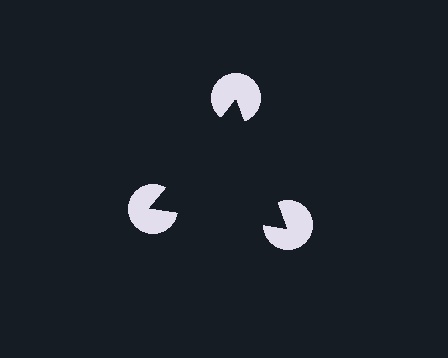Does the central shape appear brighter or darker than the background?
It typically appears slightly darker than the background, even though no actual brightness change is drawn.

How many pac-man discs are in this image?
There are 3 — one at each vertex of the illusory triangle.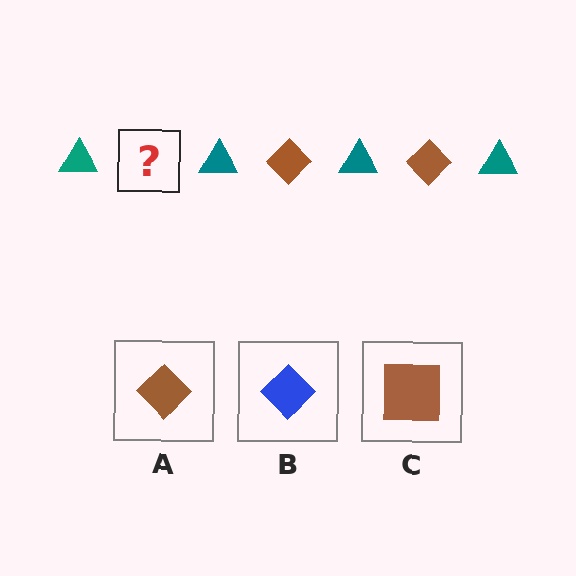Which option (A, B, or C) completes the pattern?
A.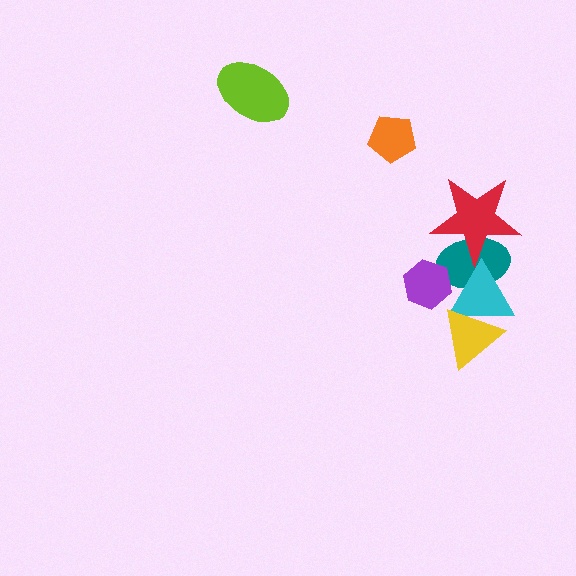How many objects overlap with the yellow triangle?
1 object overlaps with the yellow triangle.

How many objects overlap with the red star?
2 objects overlap with the red star.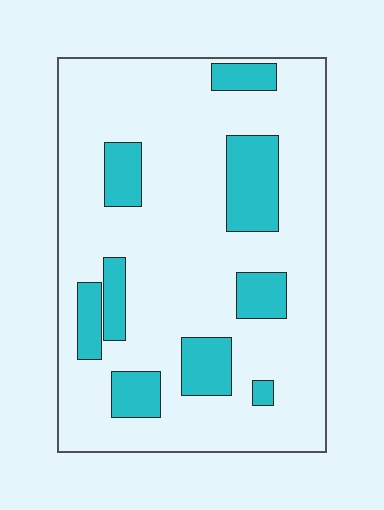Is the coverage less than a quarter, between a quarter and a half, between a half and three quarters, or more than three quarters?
Less than a quarter.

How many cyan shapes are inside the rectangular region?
9.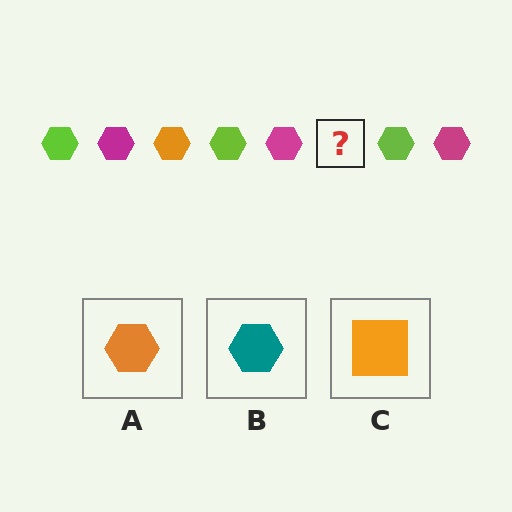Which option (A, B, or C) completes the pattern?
A.